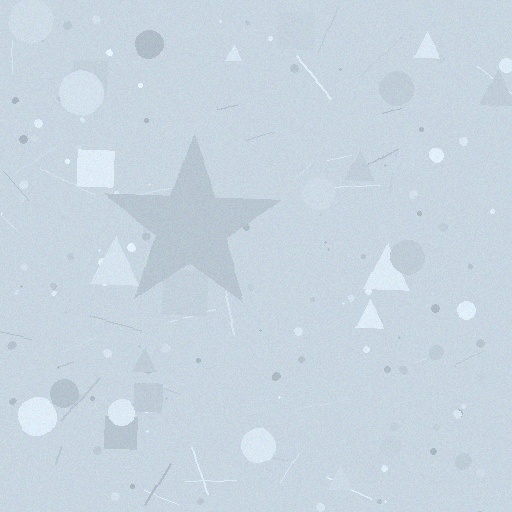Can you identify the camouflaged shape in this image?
The camouflaged shape is a star.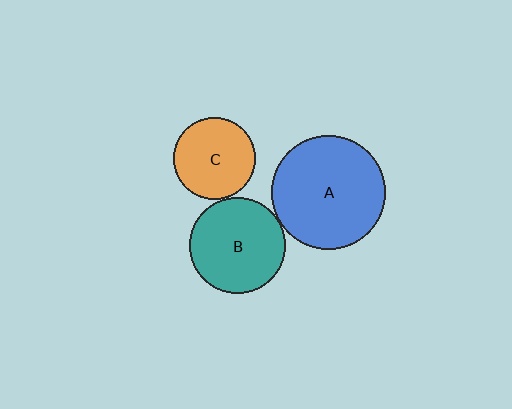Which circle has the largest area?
Circle A (blue).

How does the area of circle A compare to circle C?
Approximately 1.9 times.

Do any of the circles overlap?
No, none of the circles overlap.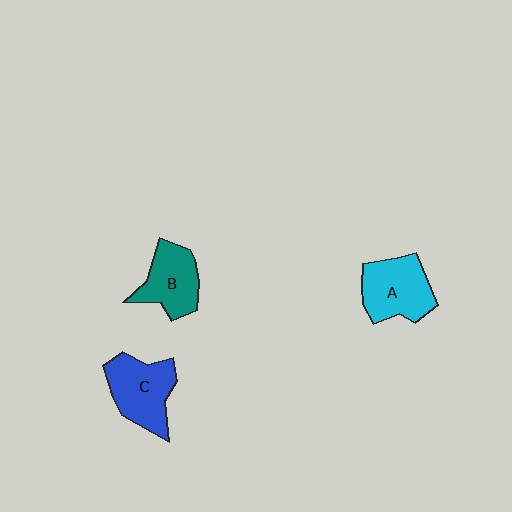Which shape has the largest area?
Shape C (blue).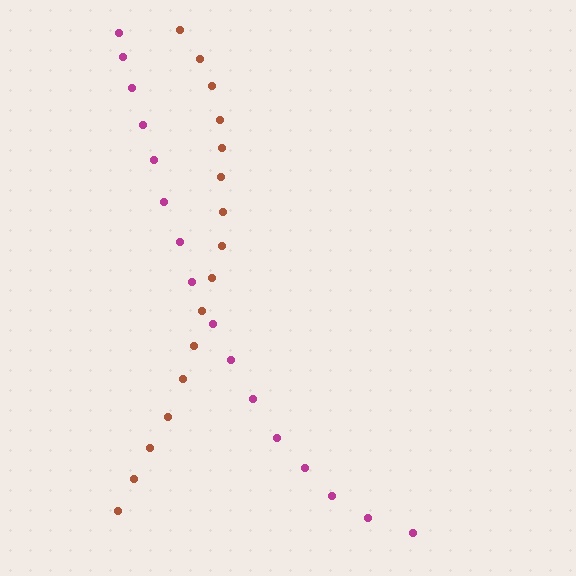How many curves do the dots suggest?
There are 2 distinct paths.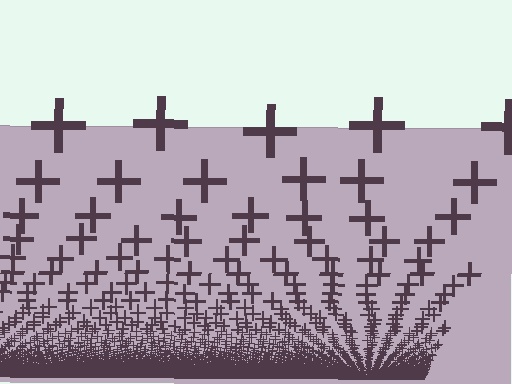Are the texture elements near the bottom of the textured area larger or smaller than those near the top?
Smaller. The gradient is inverted — elements near the bottom are smaller and denser.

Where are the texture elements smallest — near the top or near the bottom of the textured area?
Near the bottom.